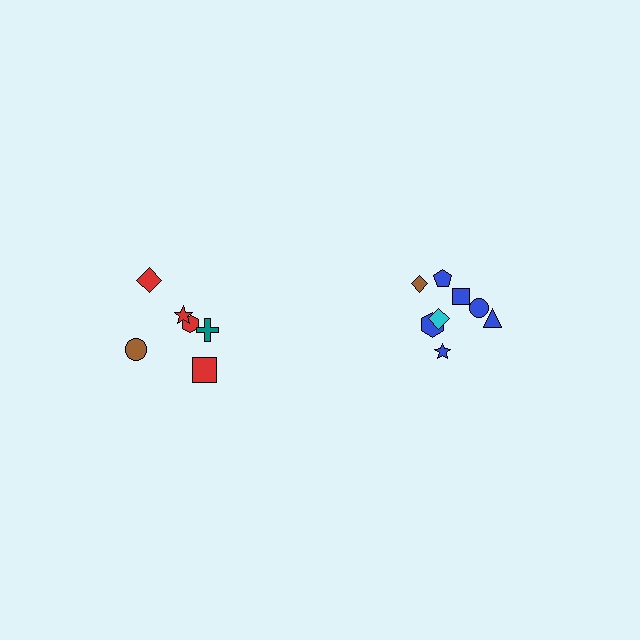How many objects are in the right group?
There are 8 objects.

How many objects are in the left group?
There are 6 objects.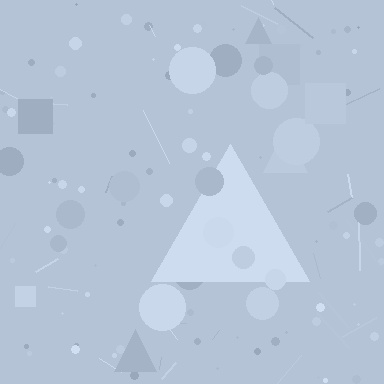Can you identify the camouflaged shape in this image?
The camouflaged shape is a triangle.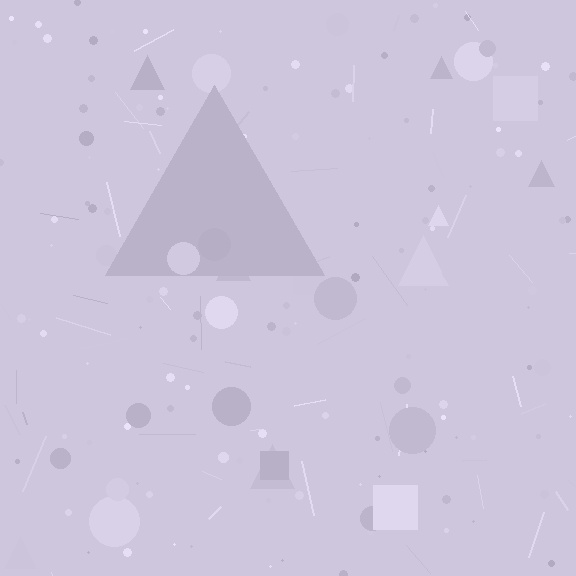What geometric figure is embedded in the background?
A triangle is embedded in the background.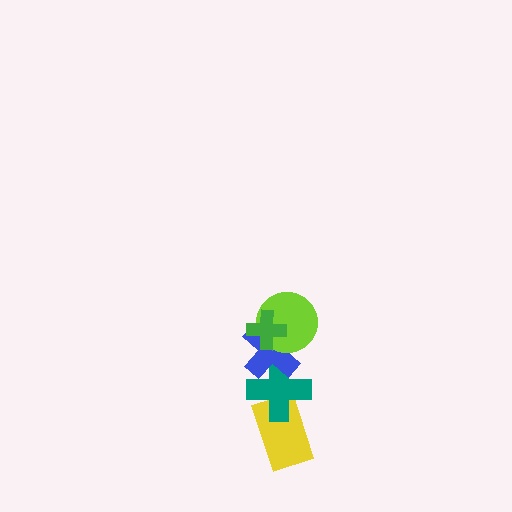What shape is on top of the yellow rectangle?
The teal cross is on top of the yellow rectangle.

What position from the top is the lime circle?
The lime circle is 2nd from the top.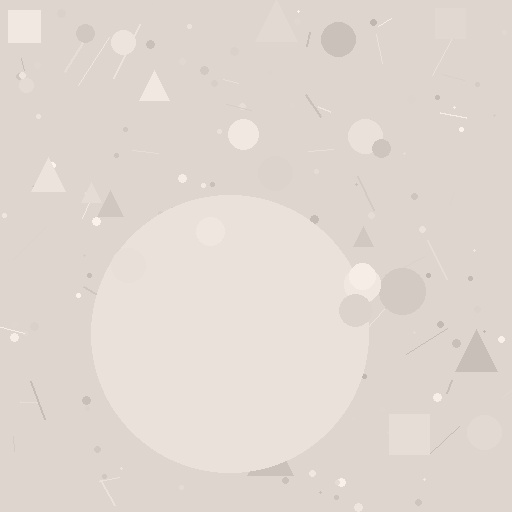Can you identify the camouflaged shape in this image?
The camouflaged shape is a circle.